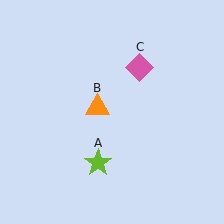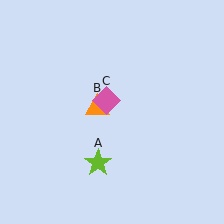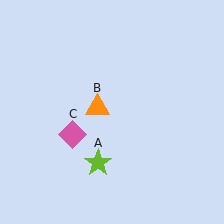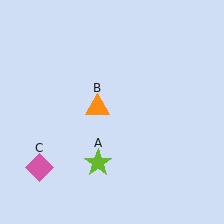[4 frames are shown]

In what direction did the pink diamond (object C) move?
The pink diamond (object C) moved down and to the left.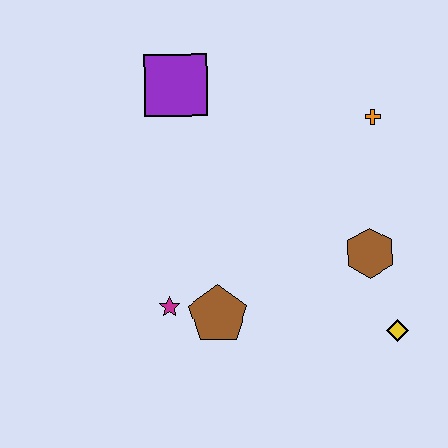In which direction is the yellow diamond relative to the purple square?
The yellow diamond is below the purple square.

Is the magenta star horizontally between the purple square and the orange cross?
No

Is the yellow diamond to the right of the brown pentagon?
Yes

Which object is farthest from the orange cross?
The magenta star is farthest from the orange cross.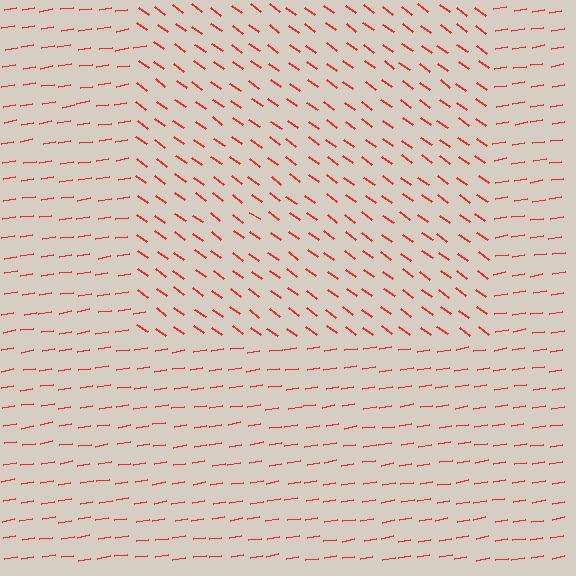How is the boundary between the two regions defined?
The boundary is defined purely by a change in line orientation (approximately 45 degrees difference). All lines are the same color and thickness.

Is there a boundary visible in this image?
Yes, there is a texture boundary formed by a change in line orientation.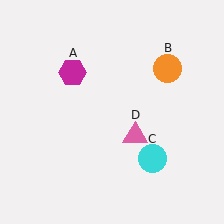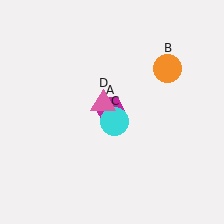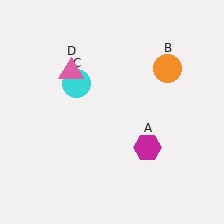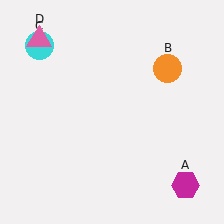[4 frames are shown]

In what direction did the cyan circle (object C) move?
The cyan circle (object C) moved up and to the left.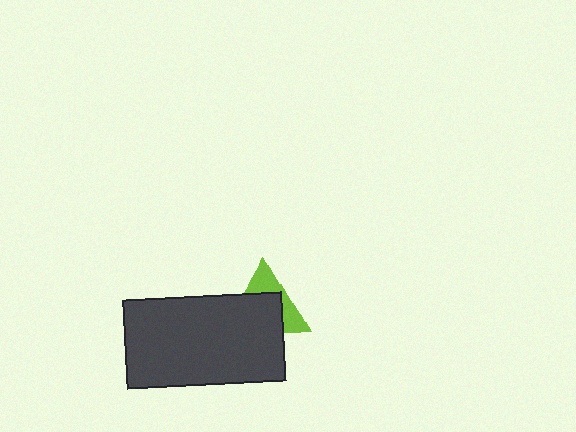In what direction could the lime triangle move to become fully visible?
The lime triangle could move up. That would shift it out from behind the dark gray rectangle entirely.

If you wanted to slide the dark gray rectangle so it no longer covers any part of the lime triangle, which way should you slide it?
Slide it down — that is the most direct way to separate the two shapes.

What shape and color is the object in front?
The object in front is a dark gray rectangle.